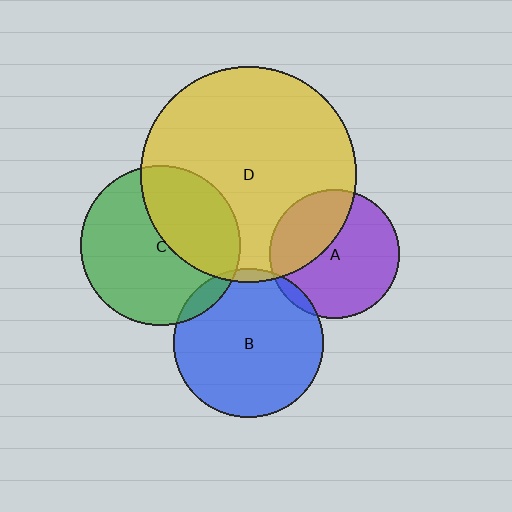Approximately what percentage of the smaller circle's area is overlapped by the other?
Approximately 5%.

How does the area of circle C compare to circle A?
Approximately 1.5 times.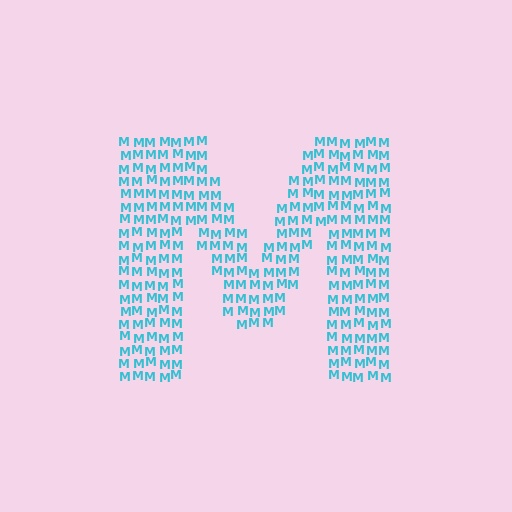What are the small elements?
The small elements are letter M's.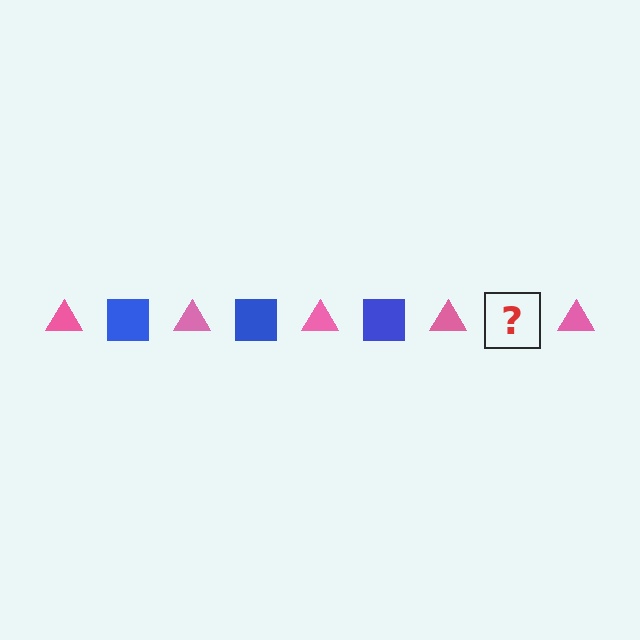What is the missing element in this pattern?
The missing element is a blue square.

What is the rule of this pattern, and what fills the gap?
The rule is that the pattern alternates between pink triangle and blue square. The gap should be filled with a blue square.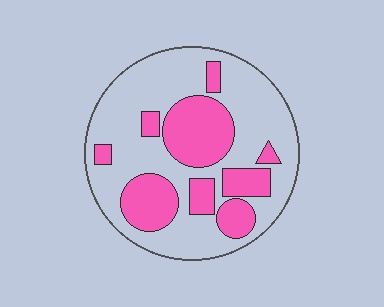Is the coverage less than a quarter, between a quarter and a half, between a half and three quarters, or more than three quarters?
Between a quarter and a half.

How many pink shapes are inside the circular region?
9.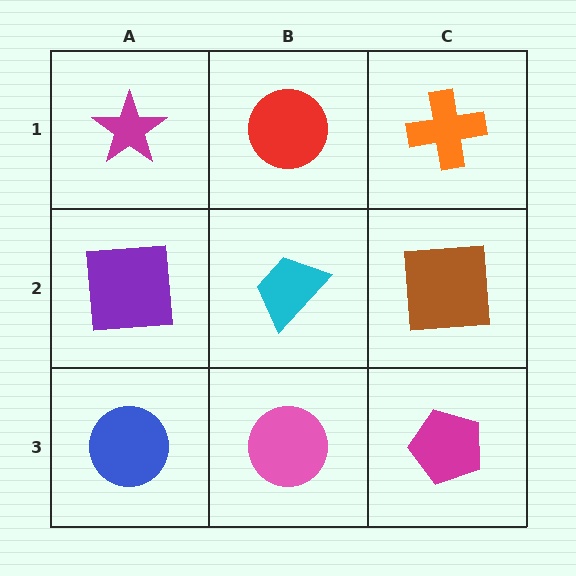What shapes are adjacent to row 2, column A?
A magenta star (row 1, column A), a blue circle (row 3, column A), a cyan trapezoid (row 2, column B).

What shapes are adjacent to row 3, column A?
A purple square (row 2, column A), a pink circle (row 3, column B).